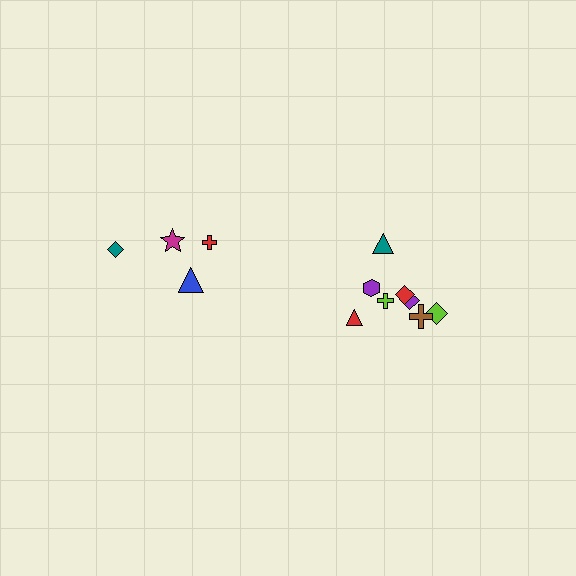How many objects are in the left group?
There are 4 objects.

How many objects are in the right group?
There are 8 objects.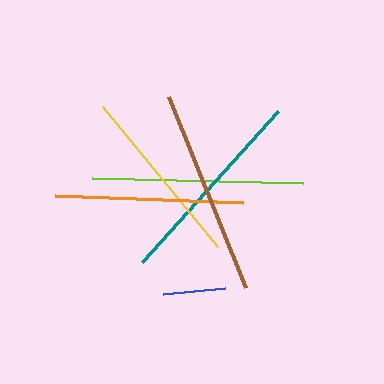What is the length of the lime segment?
The lime segment is approximately 210 pixels long.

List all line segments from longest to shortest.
From longest to shortest: lime, brown, teal, orange, yellow, blue.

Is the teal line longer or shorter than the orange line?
The teal line is longer than the orange line.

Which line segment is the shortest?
The blue line is the shortest at approximately 62 pixels.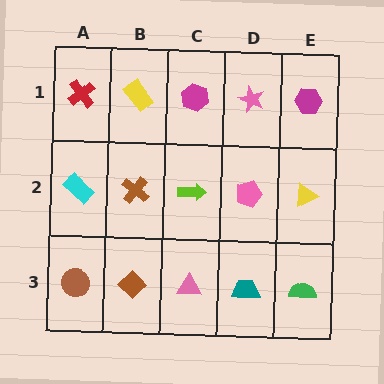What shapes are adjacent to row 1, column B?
A brown cross (row 2, column B), a red cross (row 1, column A), a magenta hexagon (row 1, column C).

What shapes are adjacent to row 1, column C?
A lime arrow (row 2, column C), a yellow rectangle (row 1, column B), a pink star (row 1, column D).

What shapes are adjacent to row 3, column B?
A brown cross (row 2, column B), a brown circle (row 3, column A), a pink triangle (row 3, column C).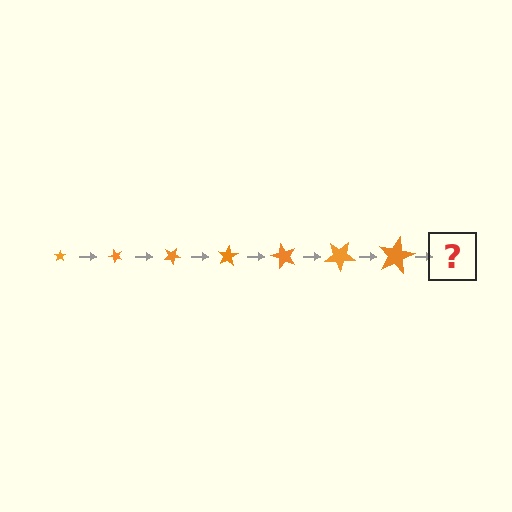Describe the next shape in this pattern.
It should be a star, larger than the previous one and rotated 350 degrees from the start.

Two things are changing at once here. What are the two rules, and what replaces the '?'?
The two rules are that the star grows larger each step and it rotates 50 degrees each step. The '?' should be a star, larger than the previous one and rotated 350 degrees from the start.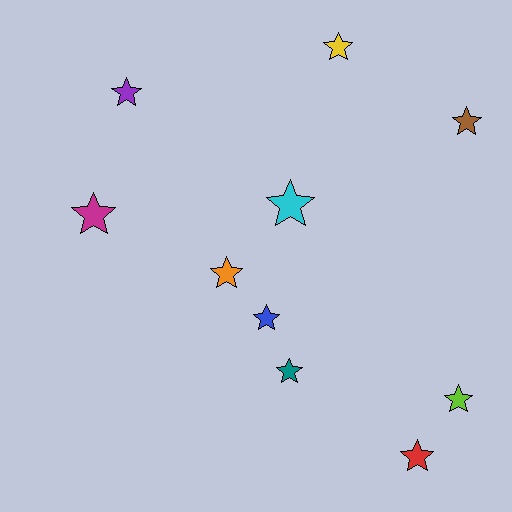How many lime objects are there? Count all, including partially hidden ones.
There is 1 lime object.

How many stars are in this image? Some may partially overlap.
There are 10 stars.